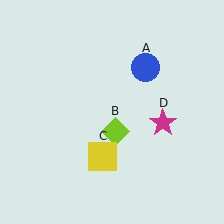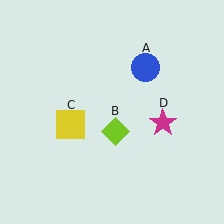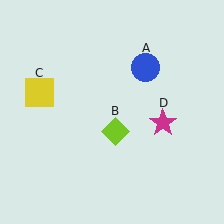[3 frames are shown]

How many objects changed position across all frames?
1 object changed position: yellow square (object C).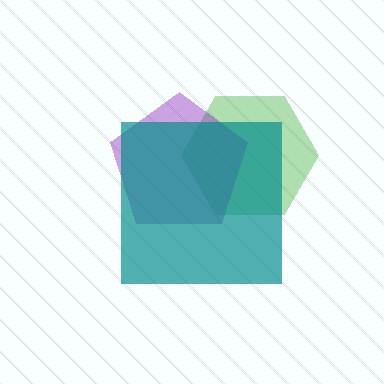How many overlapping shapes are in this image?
There are 3 overlapping shapes in the image.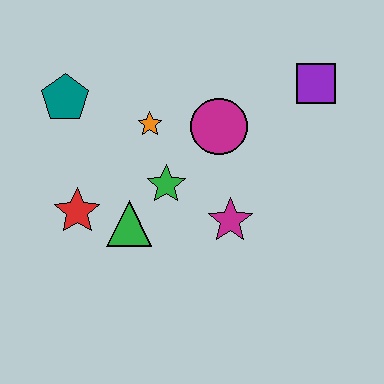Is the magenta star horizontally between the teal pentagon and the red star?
No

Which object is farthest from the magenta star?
The teal pentagon is farthest from the magenta star.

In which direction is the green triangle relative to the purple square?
The green triangle is to the left of the purple square.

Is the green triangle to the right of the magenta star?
No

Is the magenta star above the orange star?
No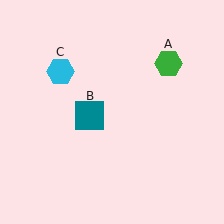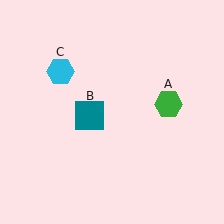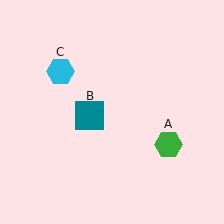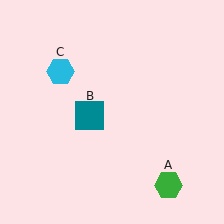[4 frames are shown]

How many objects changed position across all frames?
1 object changed position: green hexagon (object A).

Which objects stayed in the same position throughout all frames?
Teal square (object B) and cyan hexagon (object C) remained stationary.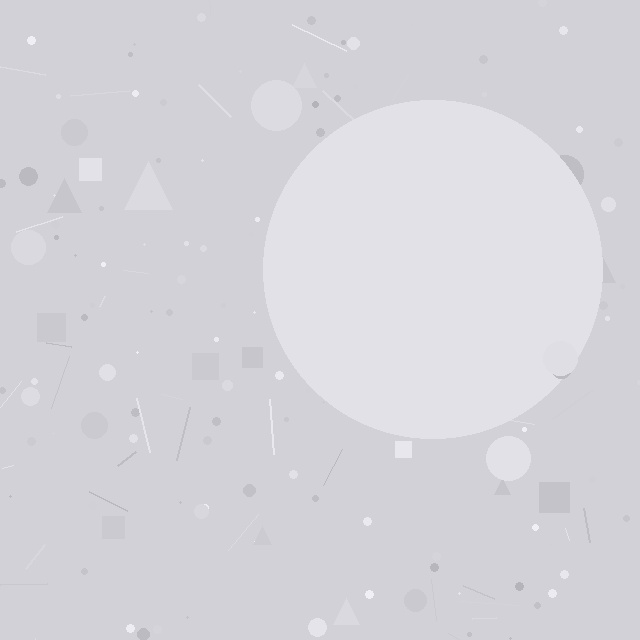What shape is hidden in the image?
A circle is hidden in the image.